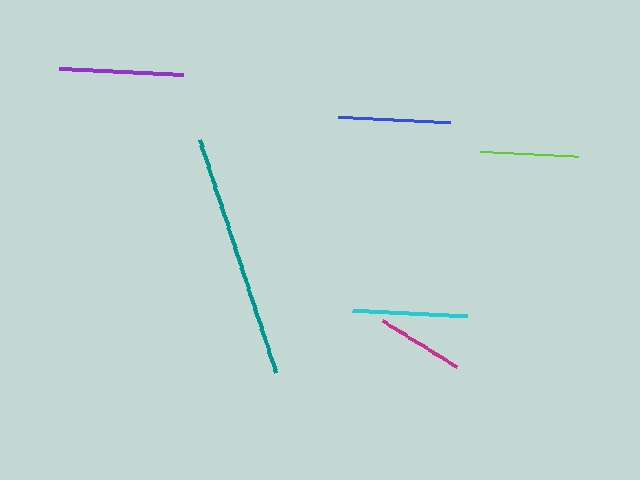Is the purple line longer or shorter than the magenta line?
The purple line is longer than the magenta line.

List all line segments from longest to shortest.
From longest to shortest: teal, purple, cyan, blue, lime, magenta.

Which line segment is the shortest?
The magenta line is the shortest at approximately 87 pixels.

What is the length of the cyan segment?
The cyan segment is approximately 114 pixels long.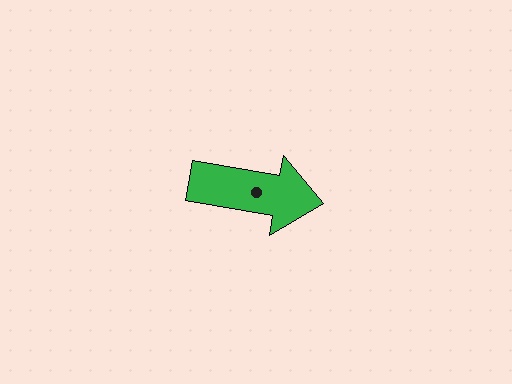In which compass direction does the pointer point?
East.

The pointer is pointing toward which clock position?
Roughly 3 o'clock.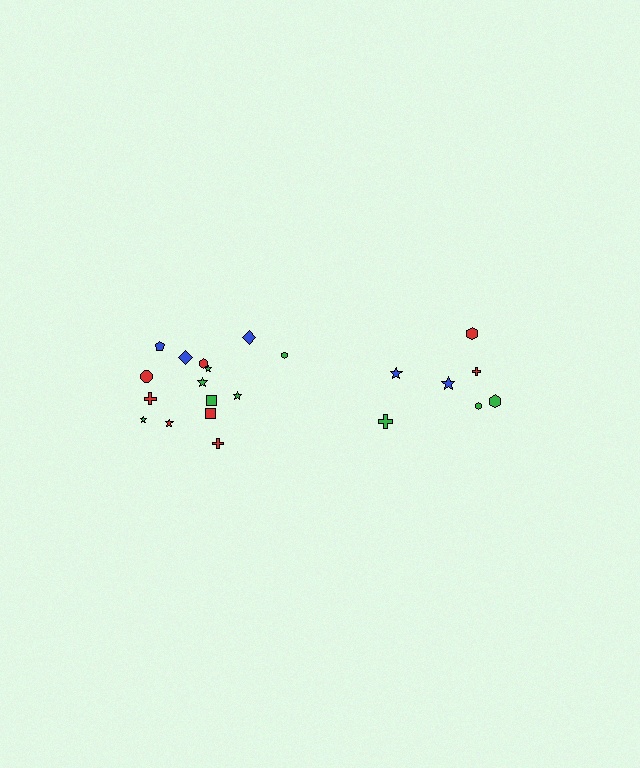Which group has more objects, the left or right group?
The left group.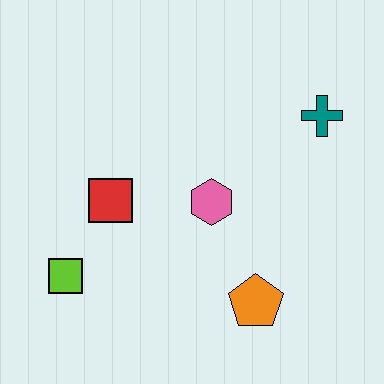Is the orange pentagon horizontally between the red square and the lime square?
No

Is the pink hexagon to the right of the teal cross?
No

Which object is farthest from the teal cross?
The lime square is farthest from the teal cross.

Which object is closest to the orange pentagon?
The pink hexagon is closest to the orange pentagon.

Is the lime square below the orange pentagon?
No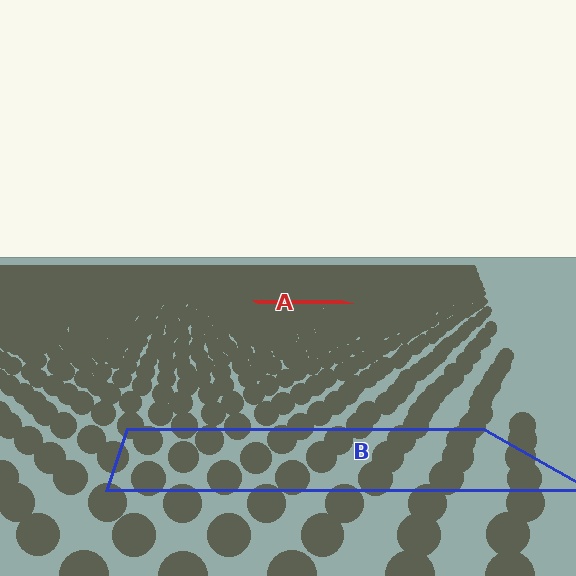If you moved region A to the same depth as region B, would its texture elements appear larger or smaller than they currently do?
They would appear larger. At a closer depth, the same texture elements are projected at a bigger on-screen size.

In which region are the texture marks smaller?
The texture marks are smaller in region A, because it is farther away.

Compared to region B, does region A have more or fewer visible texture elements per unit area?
Region A has more texture elements per unit area — they are packed more densely because it is farther away.